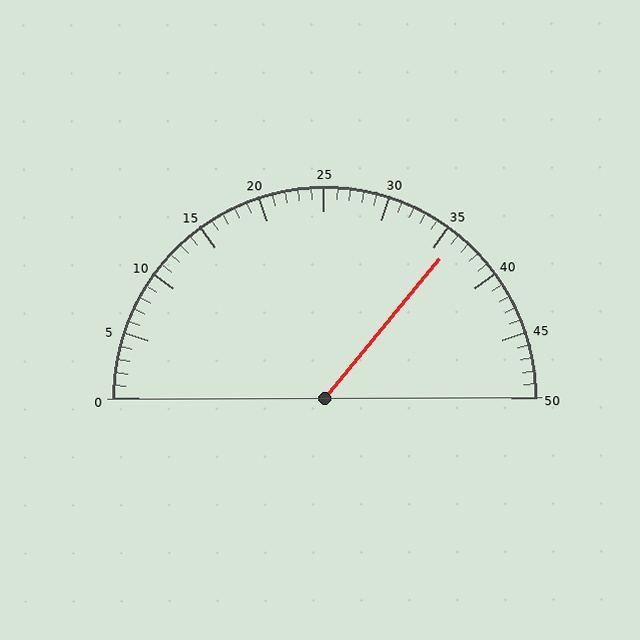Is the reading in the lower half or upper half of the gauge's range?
The reading is in the upper half of the range (0 to 50).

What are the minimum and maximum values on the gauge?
The gauge ranges from 0 to 50.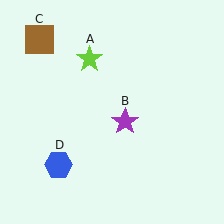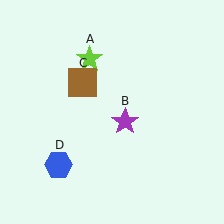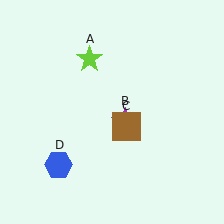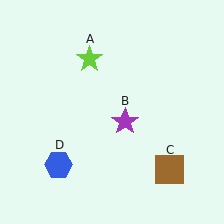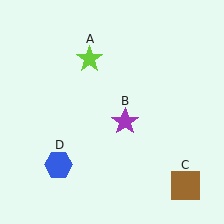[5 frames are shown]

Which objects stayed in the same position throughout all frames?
Lime star (object A) and purple star (object B) and blue hexagon (object D) remained stationary.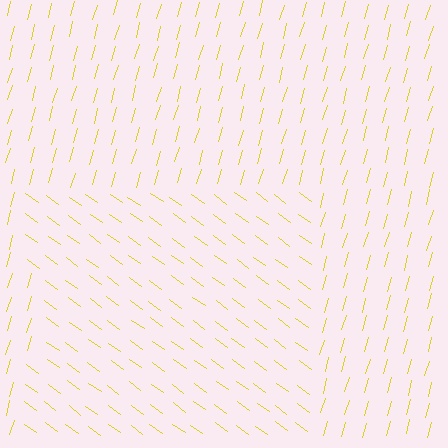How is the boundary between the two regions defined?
The boundary is defined purely by a change in line orientation (approximately 70 degrees difference). All lines are the same color and thickness.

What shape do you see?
I see a rectangle.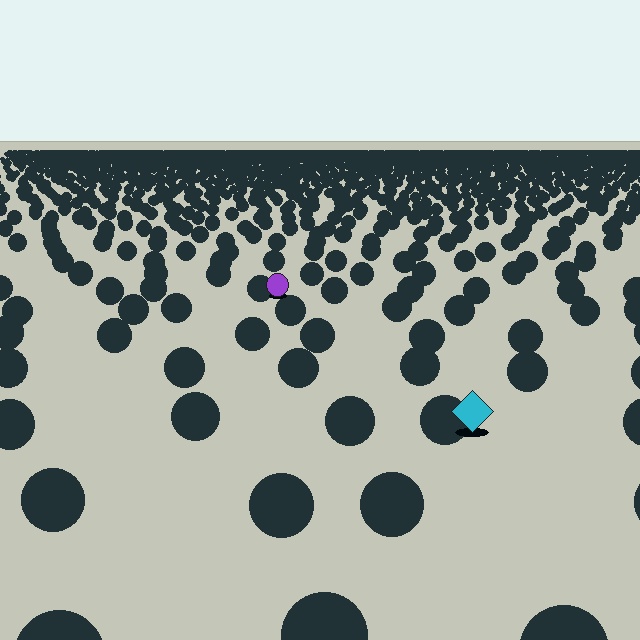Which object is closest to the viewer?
The cyan diamond is closest. The texture marks near it are larger and more spread out.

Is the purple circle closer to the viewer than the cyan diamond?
No. The cyan diamond is closer — you can tell from the texture gradient: the ground texture is coarser near it.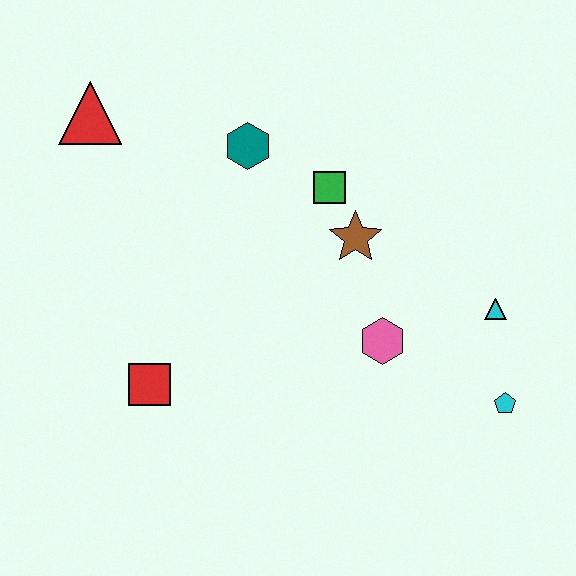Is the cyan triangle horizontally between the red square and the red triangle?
No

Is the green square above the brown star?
Yes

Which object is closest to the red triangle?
The teal hexagon is closest to the red triangle.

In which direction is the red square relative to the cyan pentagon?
The red square is to the left of the cyan pentagon.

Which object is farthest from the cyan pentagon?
The red triangle is farthest from the cyan pentagon.